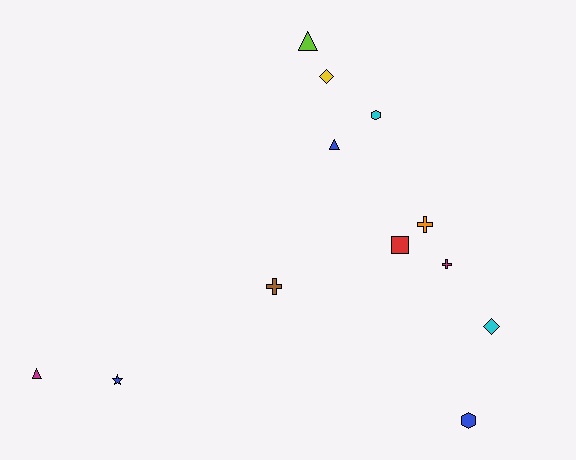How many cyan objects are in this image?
There are 2 cyan objects.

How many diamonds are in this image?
There are 2 diamonds.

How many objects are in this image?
There are 12 objects.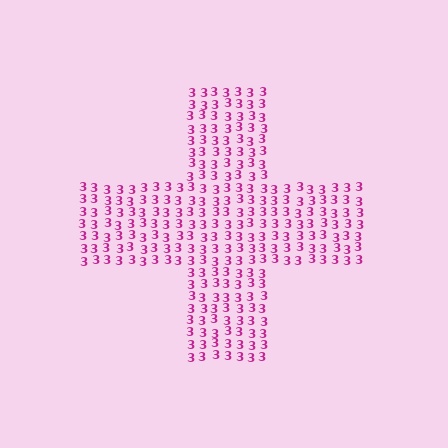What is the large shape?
The large shape is a cross.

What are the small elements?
The small elements are digit 3's.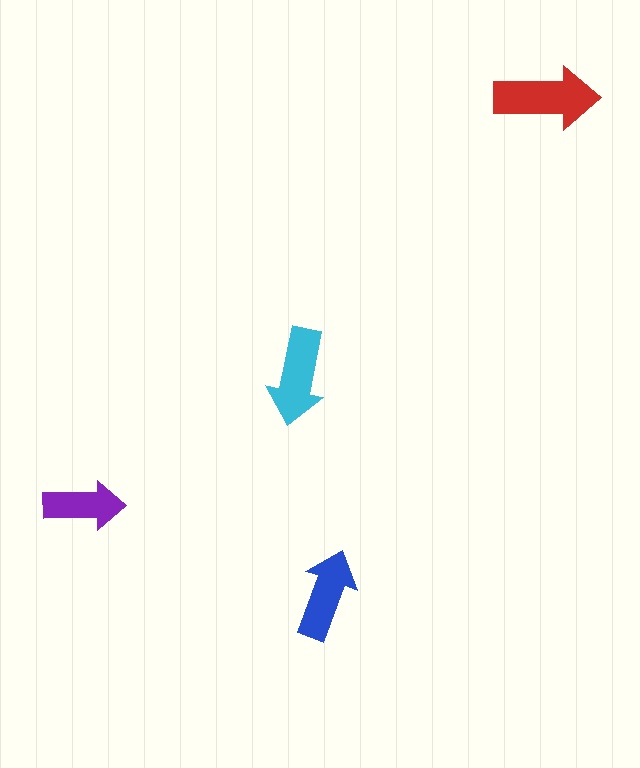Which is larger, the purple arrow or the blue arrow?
The blue one.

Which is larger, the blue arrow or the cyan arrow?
The cyan one.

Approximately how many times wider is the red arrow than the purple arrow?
About 1.5 times wider.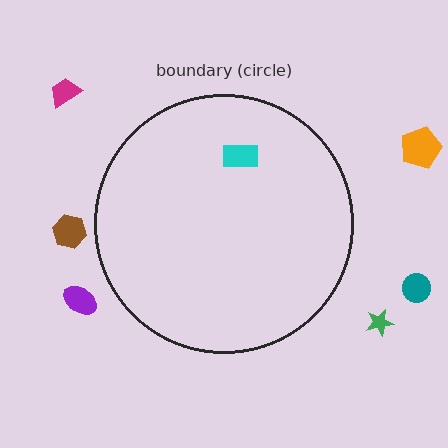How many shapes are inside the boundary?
1 inside, 6 outside.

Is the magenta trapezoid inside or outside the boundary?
Outside.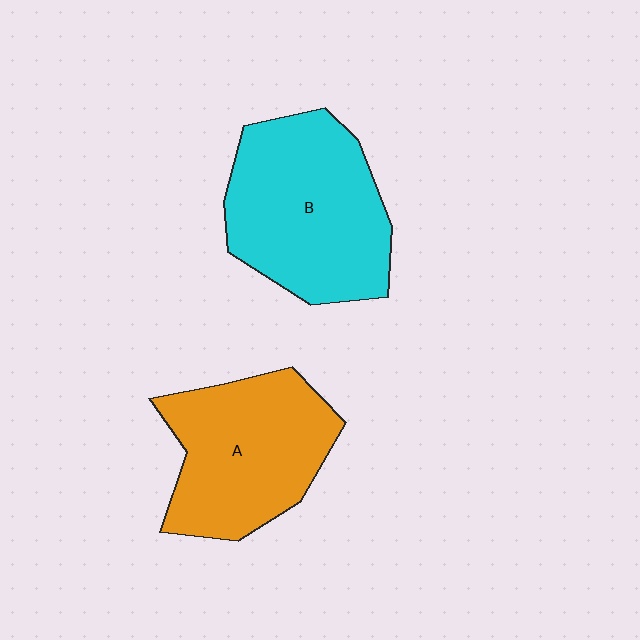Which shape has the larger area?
Shape B (cyan).